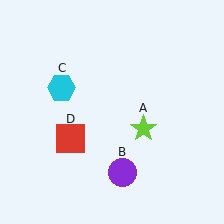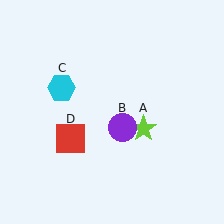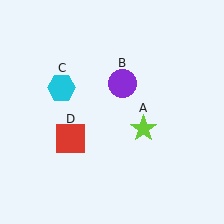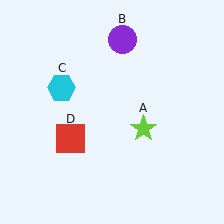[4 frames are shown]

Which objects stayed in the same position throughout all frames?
Lime star (object A) and cyan hexagon (object C) and red square (object D) remained stationary.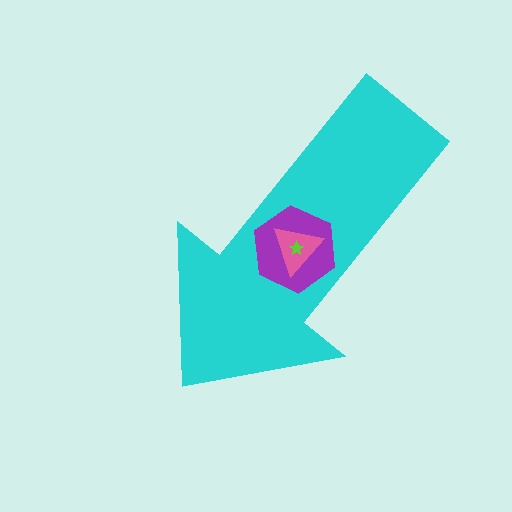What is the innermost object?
The lime star.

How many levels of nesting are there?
4.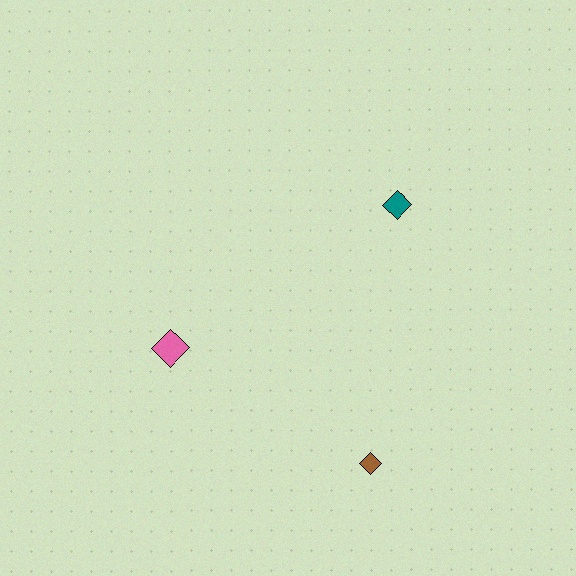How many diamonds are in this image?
There are 3 diamonds.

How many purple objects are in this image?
There are no purple objects.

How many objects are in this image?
There are 3 objects.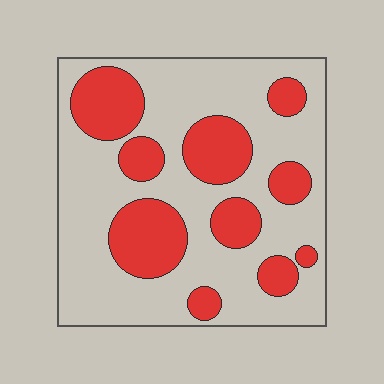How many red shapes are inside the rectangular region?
10.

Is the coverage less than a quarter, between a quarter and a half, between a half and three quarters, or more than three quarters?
Between a quarter and a half.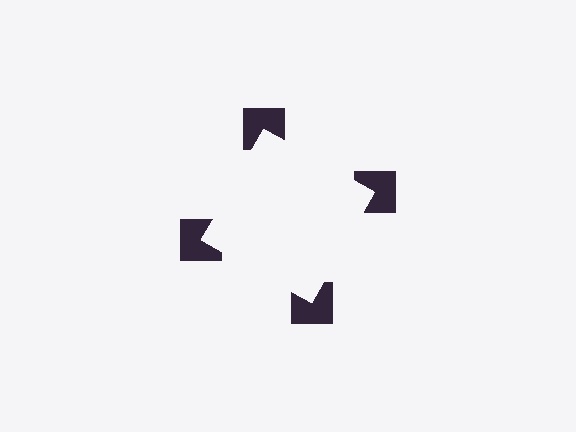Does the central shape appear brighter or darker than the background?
It typically appears slightly brighter than the background, even though no actual brightness change is drawn.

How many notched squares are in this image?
There are 4 — one at each vertex of the illusory square.